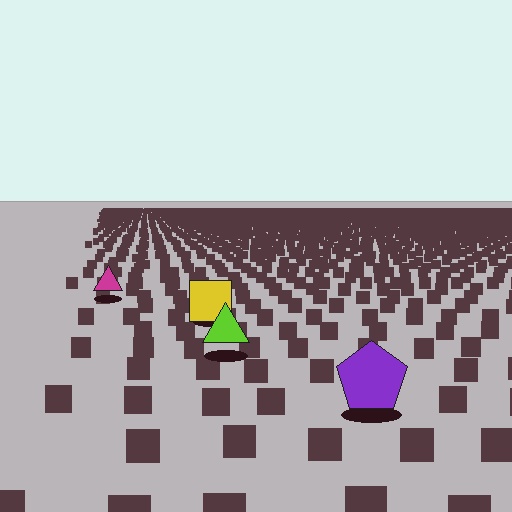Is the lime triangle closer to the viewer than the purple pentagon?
No. The purple pentagon is closer — you can tell from the texture gradient: the ground texture is coarser near it.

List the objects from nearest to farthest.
From nearest to farthest: the purple pentagon, the lime triangle, the yellow square, the magenta triangle.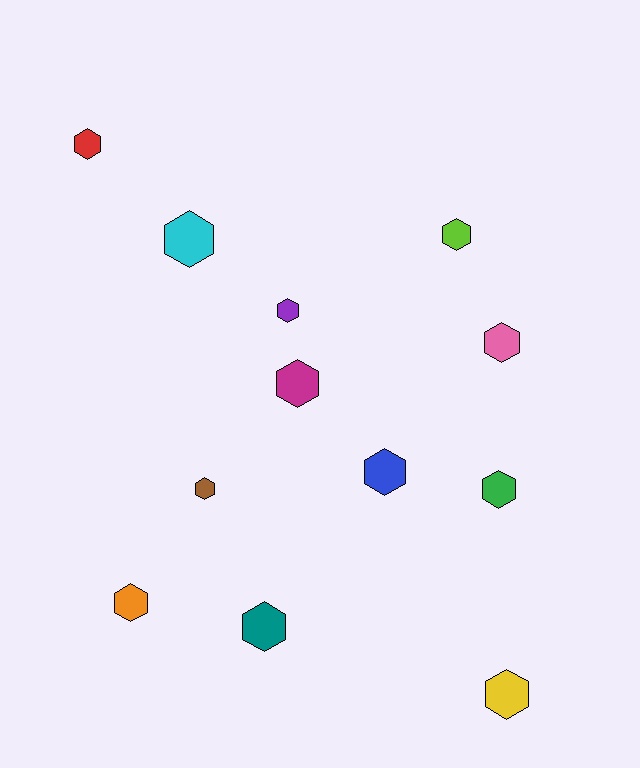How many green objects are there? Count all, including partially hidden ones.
There is 1 green object.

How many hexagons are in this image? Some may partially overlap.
There are 12 hexagons.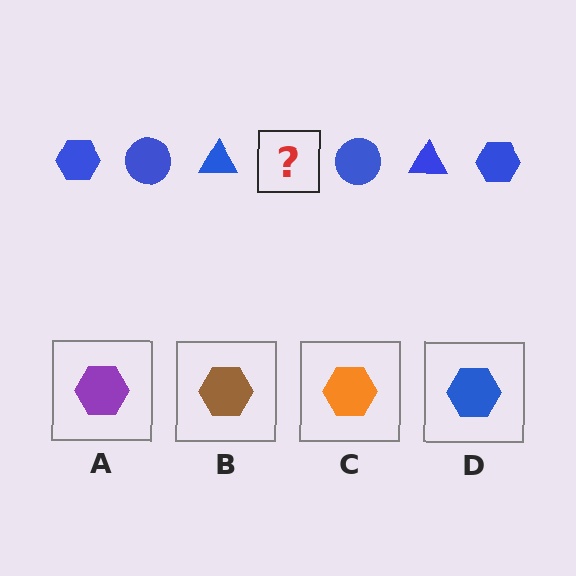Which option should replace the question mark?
Option D.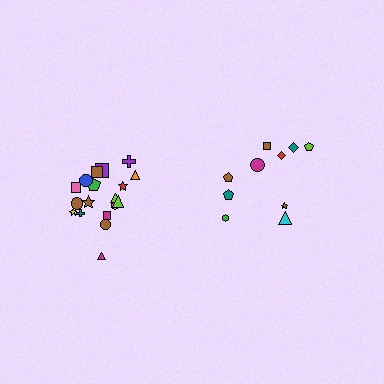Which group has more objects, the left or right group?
The left group.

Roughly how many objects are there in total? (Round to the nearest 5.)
Roughly 30 objects in total.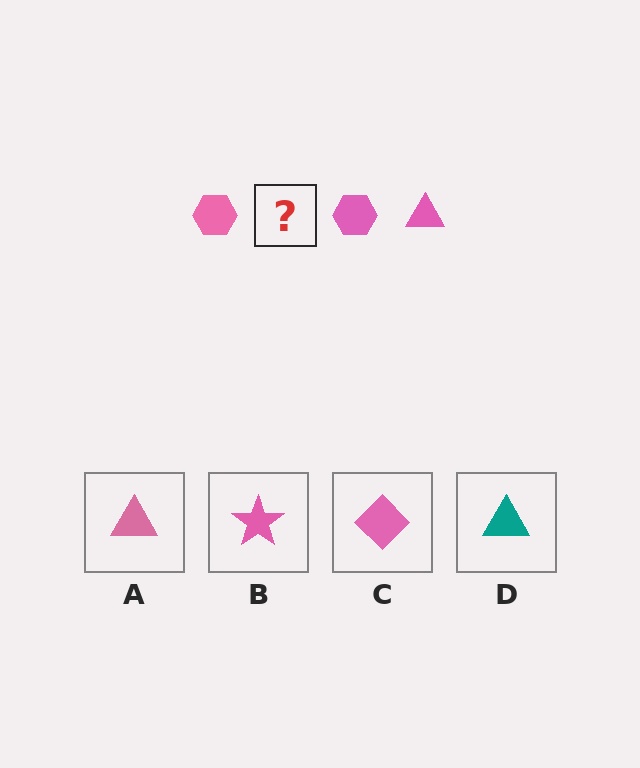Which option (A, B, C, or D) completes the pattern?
A.